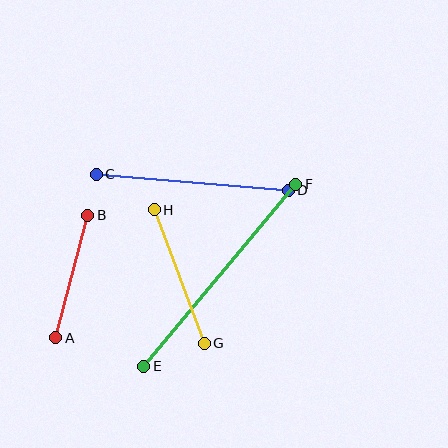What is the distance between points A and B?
The distance is approximately 127 pixels.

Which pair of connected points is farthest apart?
Points E and F are farthest apart.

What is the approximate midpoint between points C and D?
The midpoint is at approximately (192, 182) pixels.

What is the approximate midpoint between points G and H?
The midpoint is at approximately (179, 276) pixels.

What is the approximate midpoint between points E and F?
The midpoint is at approximately (220, 275) pixels.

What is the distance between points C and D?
The distance is approximately 192 pixels.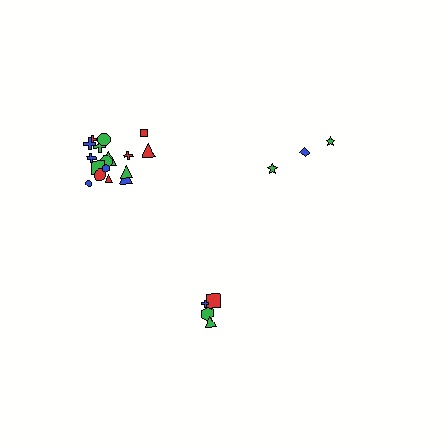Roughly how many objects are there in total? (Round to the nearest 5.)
Roughly 25 objects in total.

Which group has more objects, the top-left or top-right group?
The top-left group.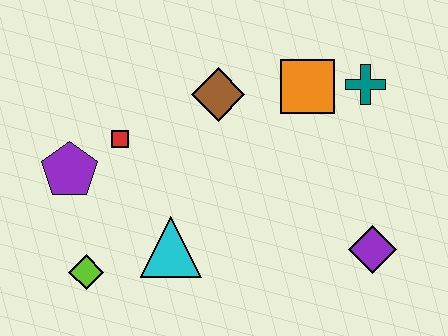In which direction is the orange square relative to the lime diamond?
The orange square is to the right of the lime diamond.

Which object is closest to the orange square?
The teal cross is closest to the orange square.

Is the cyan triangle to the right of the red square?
Yes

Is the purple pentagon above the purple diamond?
Yes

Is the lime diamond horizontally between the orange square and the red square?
No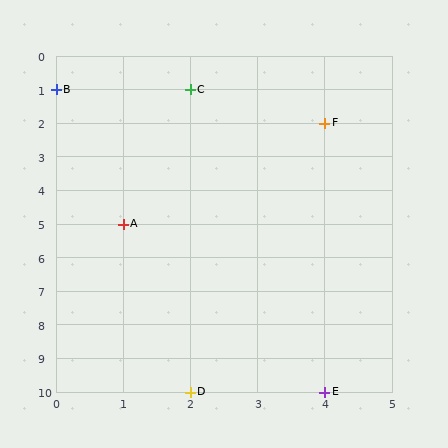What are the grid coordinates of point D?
Point D is at grid coordinates (2, 10).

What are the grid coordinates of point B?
Point B is at grid coordinates (0, 1).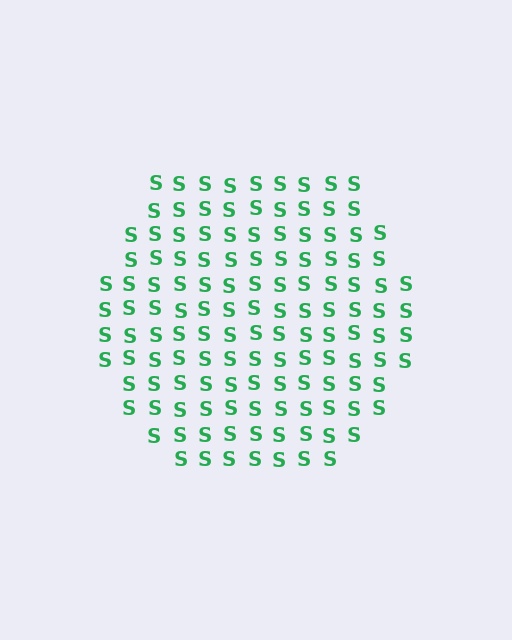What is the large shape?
The large shape is a hexagon.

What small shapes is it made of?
It is made of small letter S's.